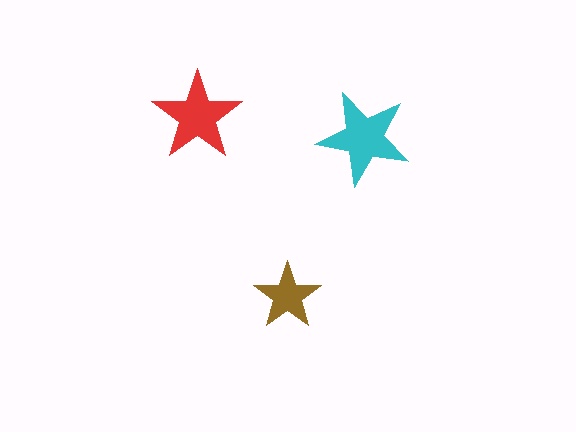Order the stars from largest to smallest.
the cyan one, the red one, the brown one.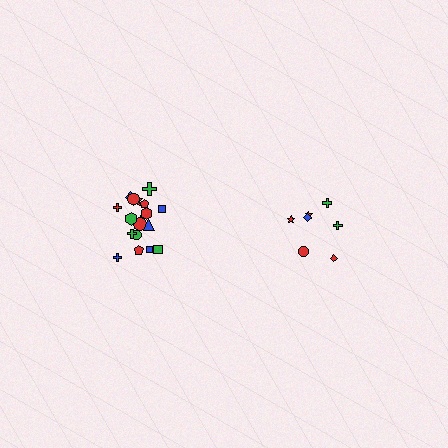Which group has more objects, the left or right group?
The left group.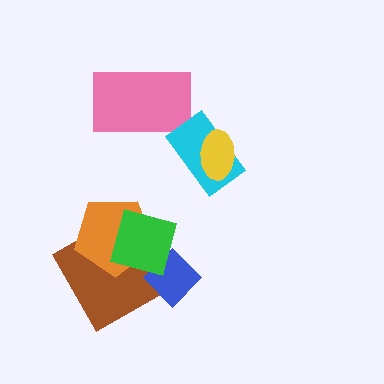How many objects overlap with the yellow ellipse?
1 object overlaps with the yellow ellipse.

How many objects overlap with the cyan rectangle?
1 object overlaps with the cyan rectangle.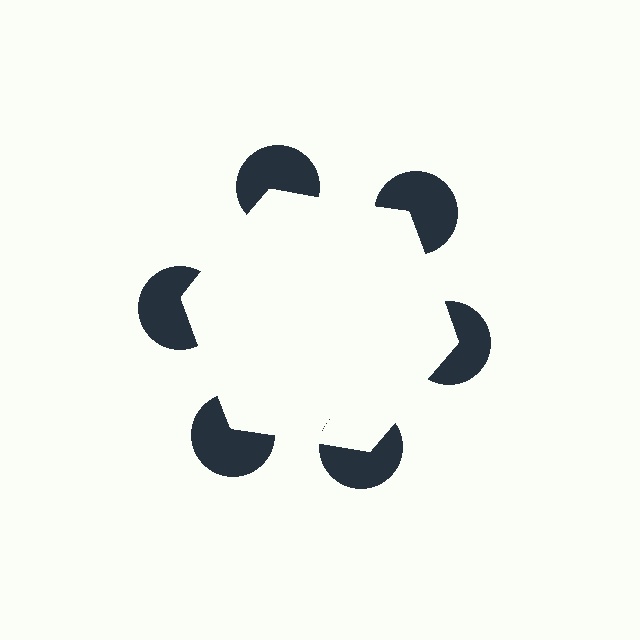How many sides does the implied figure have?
6 sides.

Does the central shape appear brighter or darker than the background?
It typically appears slightly brighter than the background, even though no actual brightness change is drawn.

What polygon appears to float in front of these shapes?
An illusory hexagon — its edges are inferred from the aligned wedge cuts in the pac-man discs, not physically drawn.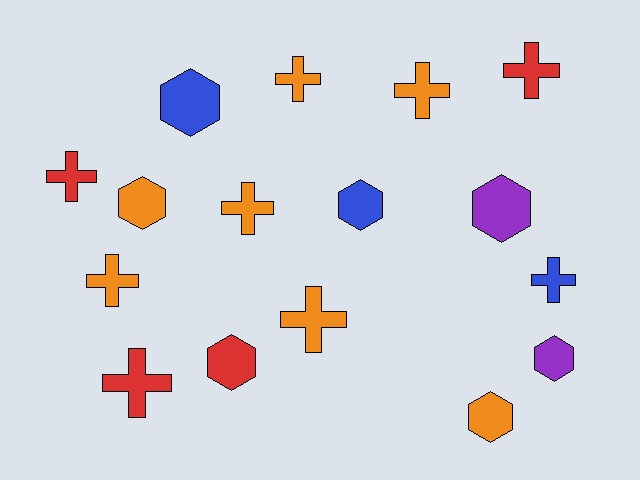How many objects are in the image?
There are 16 objects.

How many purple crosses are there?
There are no purple crosses.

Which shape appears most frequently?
Cross, with 9 objects.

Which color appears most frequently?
Orange, with 7 objects.